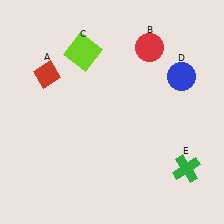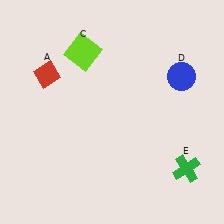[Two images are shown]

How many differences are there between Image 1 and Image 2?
There is 1 difference between the two images.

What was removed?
The red circle (B) was removed in Image 2.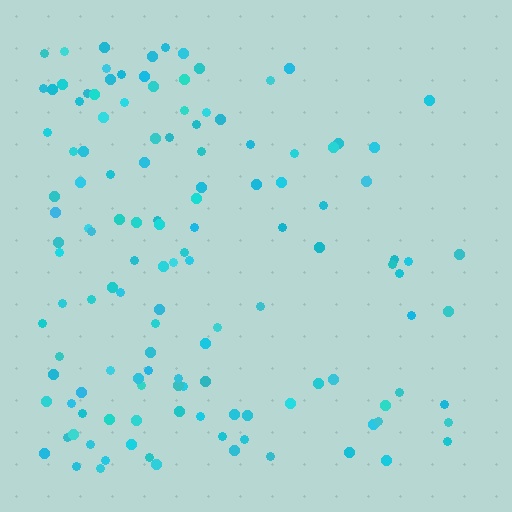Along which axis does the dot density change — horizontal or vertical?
Horizontal.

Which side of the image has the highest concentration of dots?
The left.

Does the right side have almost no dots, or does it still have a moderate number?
Still a moderate number, just noticeably fewer than the left.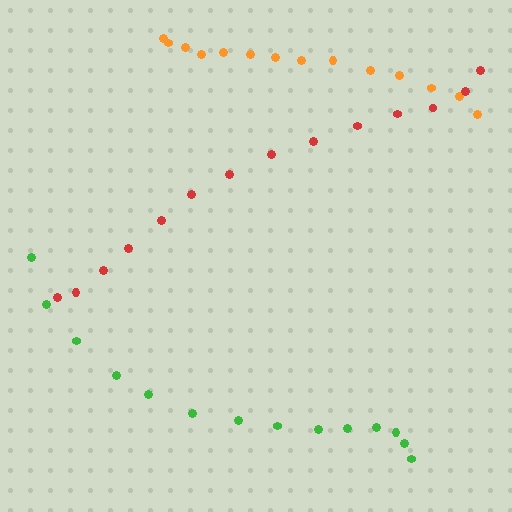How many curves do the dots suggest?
There are 3 distinct paths.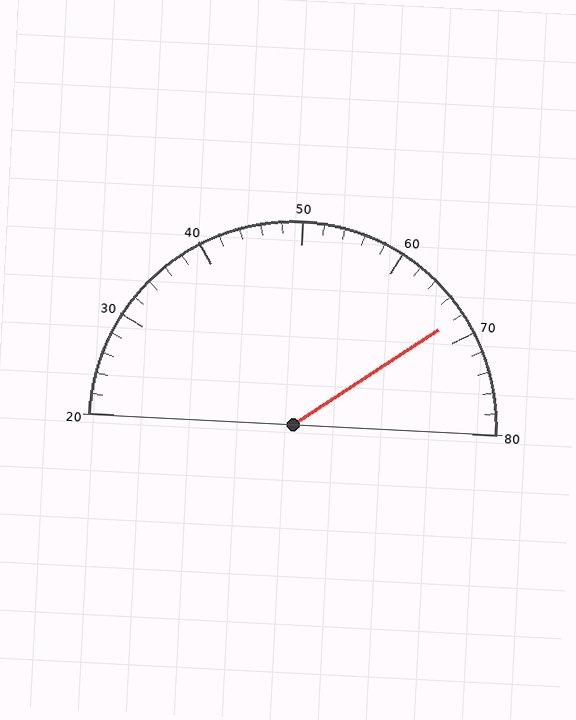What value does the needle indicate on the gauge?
The needle indicates approximately 68.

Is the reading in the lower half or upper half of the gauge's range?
The reading is in the upper half of the range (20 to 80).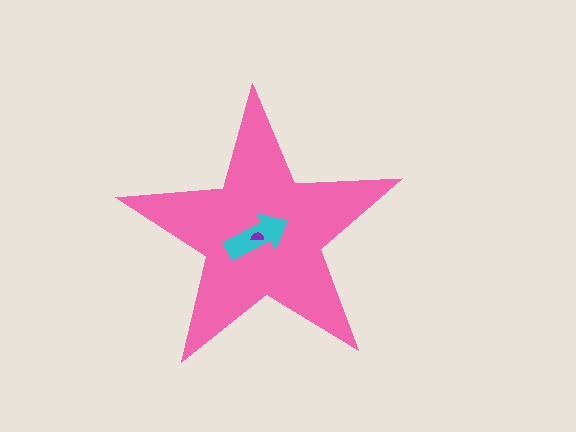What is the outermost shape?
The pink star.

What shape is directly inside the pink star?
The cyan arrow.